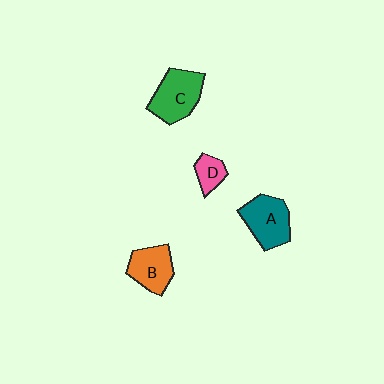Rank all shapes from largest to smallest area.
From largest to smallest: C (green), A (teal), B (orange), D (pink).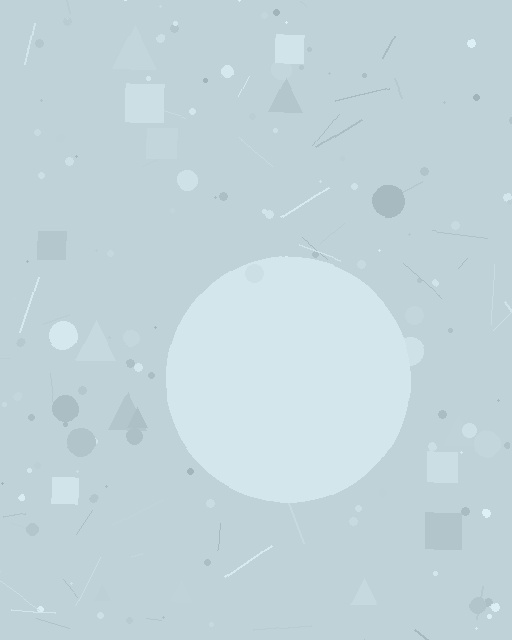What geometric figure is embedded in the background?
A circle is embedded in the background.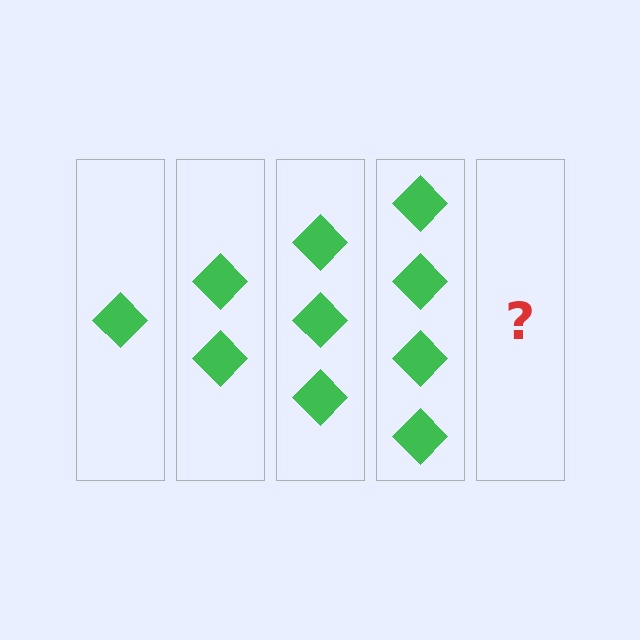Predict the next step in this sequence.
The next step is 5 diamonds.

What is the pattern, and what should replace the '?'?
The pattern is that each step adds one more diamond. The '?' should be 5 diamonds.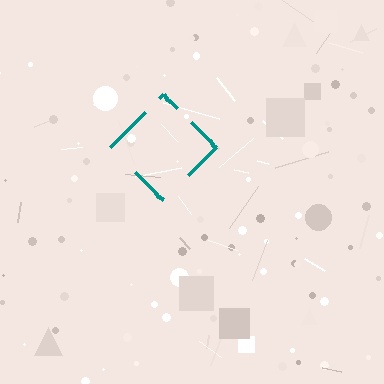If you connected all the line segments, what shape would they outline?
They would outline a diamond.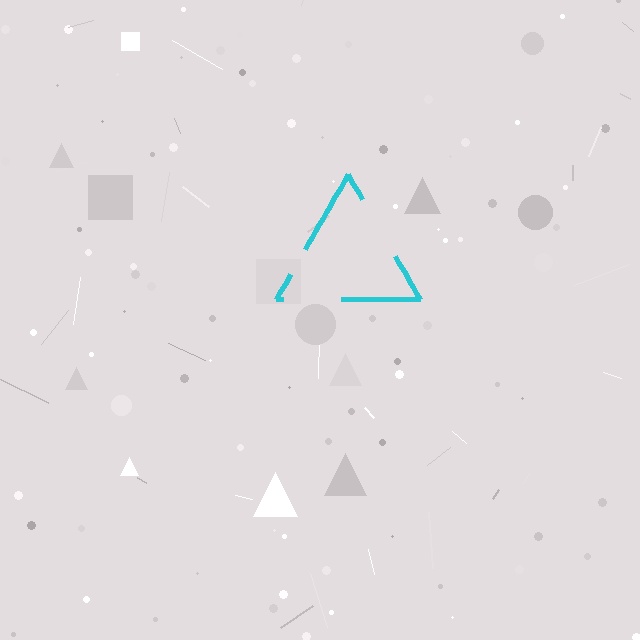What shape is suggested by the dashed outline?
The dashed outline suggests a triangle.